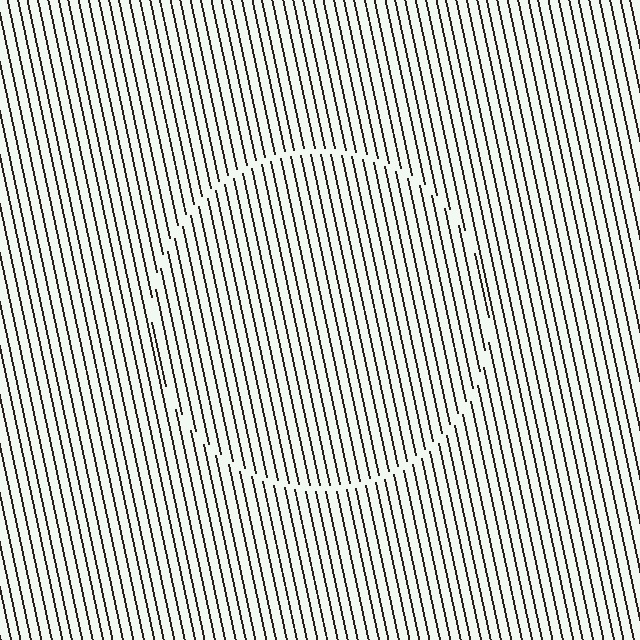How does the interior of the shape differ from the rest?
The interior of the shape contains the same grating, shifted by half a period — the contour is defined by the phase discontinuity where line-ends from the inner and outer gratings abut.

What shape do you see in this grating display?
An illusory circle. The interior of the shape contains the same grating, shifted by half a period — the contour is defined by the phase discontinuity where line-ends from the inner and outer gratings abut.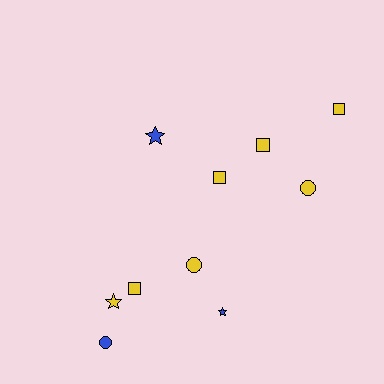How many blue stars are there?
There are 2 blue stars.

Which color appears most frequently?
Yellow, with 7 objects.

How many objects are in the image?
There are 10 objects.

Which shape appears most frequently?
Square, with 4 objects.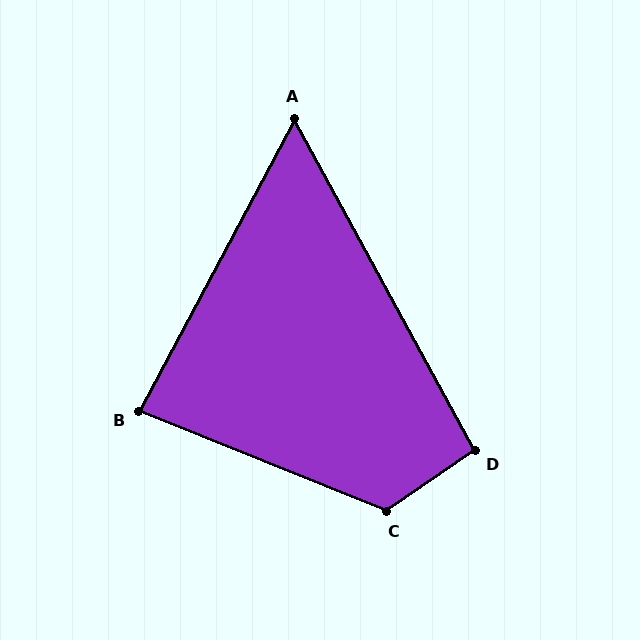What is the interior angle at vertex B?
Approximately 84 degrees (acute).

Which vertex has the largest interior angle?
C, at approximately 123 degrees.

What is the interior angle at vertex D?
Approximately 96 degrees (obtuse).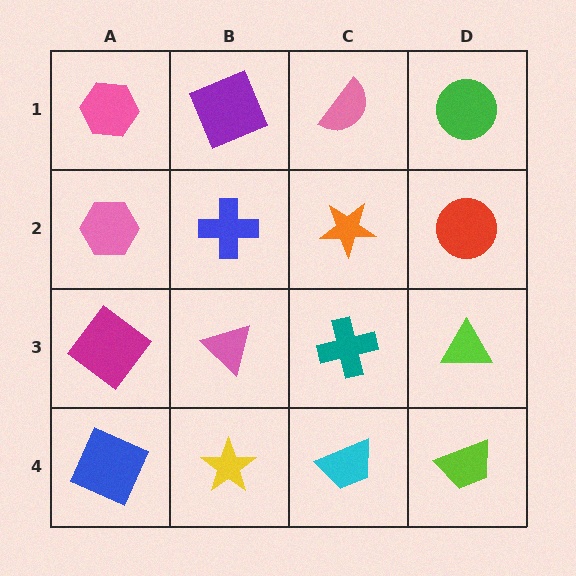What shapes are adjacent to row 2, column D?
A green circle (row 1, column D), a lime triangle (row 3, column D), an orange star (row 2, column C).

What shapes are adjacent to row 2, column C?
A pink semicircle (row 1, column C), a teal cross (row 3, column C), a blue cross (row 2, column B), a red circle (row 2, column D).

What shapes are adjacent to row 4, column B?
A pink triangle (row 3, column B), a blue square (row 4, column A), a cyan trapezoid (row 4, column C).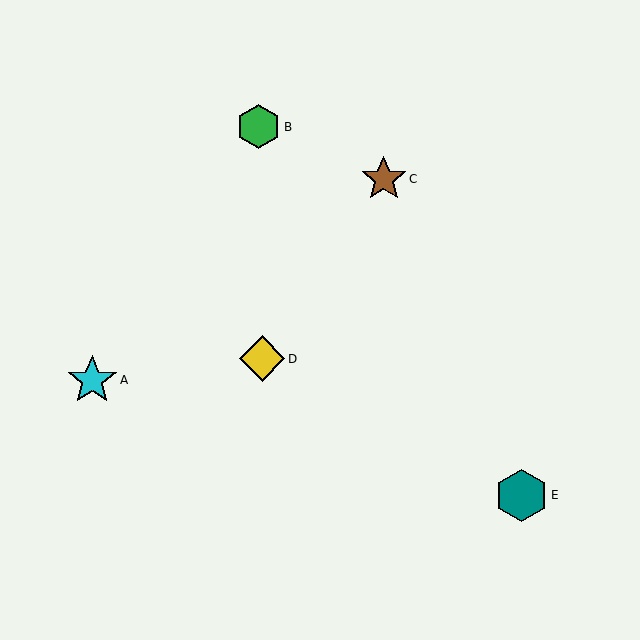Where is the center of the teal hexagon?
The center of the teal hexagon is at (522, 495).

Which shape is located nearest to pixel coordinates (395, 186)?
The brown star (labeled C) at (384, 179) is nearest to that location.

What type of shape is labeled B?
Shape B is a green hexagon.